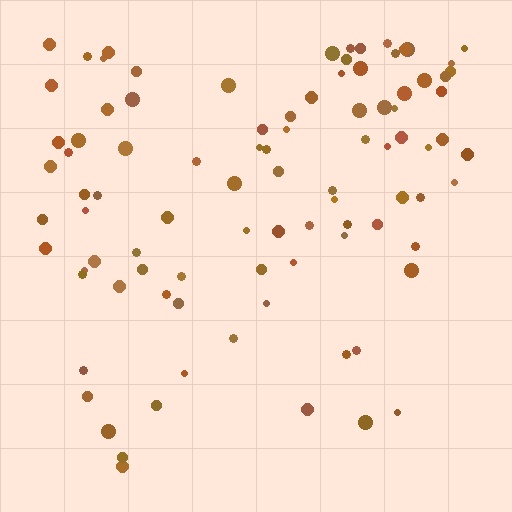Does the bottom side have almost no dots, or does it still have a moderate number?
Still a moderate number, just noticeably fewer than the top.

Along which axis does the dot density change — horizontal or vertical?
Vertical.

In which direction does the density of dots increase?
From bottom to top, with the top side densest.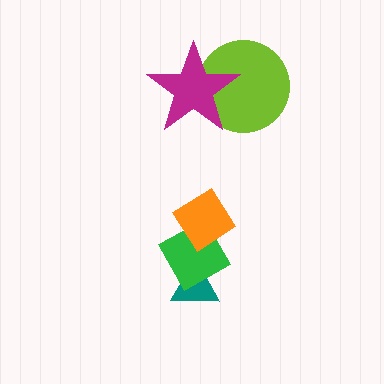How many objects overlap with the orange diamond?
1 object overlaps with the orange diamond.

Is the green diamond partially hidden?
Yes, it is partially covered by another shape.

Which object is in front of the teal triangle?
The green diamond is in front of the teal triangle.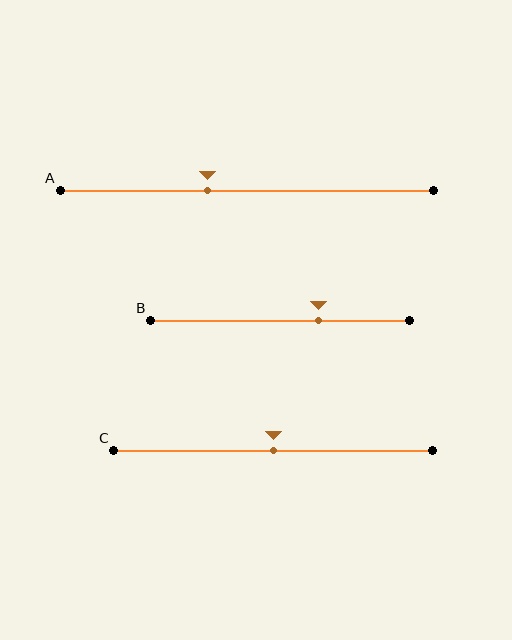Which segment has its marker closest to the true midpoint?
Segment C has its marker closest to the true midpoint.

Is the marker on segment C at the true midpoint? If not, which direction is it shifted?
Yes, the marker on segment C is at the true midpoint.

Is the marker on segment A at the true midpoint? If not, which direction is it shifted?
No, the marker on segment A is shifted to the left by about 11% of the segment length.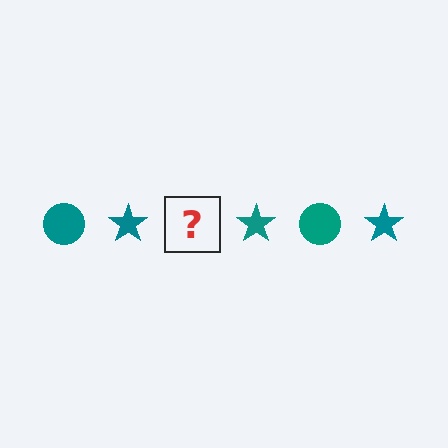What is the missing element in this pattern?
The missing element is a teal circle.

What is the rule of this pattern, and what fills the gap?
The rule is that the pattern cycles through circle, star shapes in teal. The gap should be filled with a teal circle.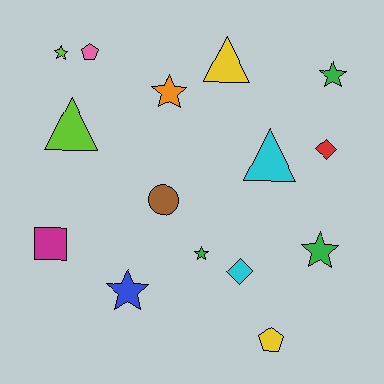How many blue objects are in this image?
There is 1 blue object.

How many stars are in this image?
There are 6 stars.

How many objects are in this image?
There are 15 objects.